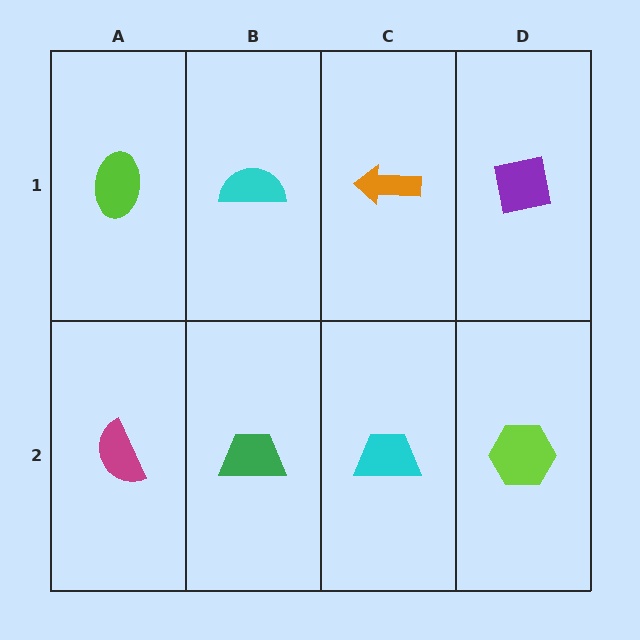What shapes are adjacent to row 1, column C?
A cyan trapezoid (row 2, column C), a cyan semicircle (row 1, column B), a purple square (row 1, column D).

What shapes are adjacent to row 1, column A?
A magenta semicircle (row 2, column A), a cyan semicircle (row 1, column B).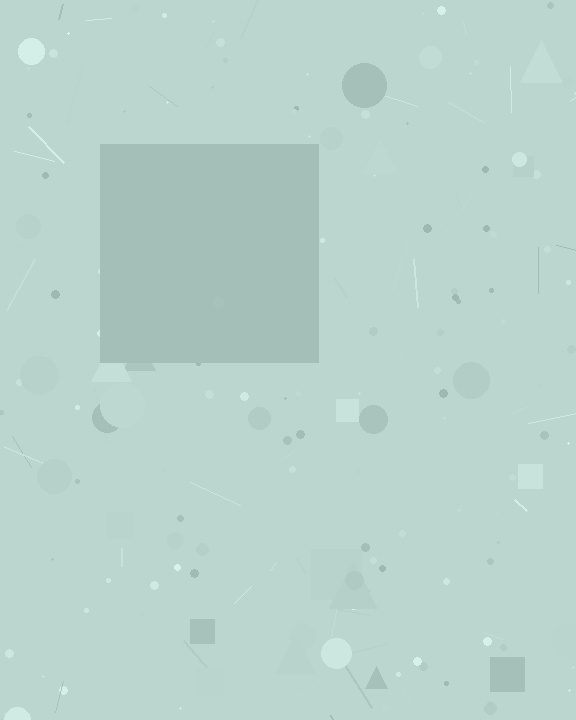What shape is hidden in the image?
A square is hidden in the image.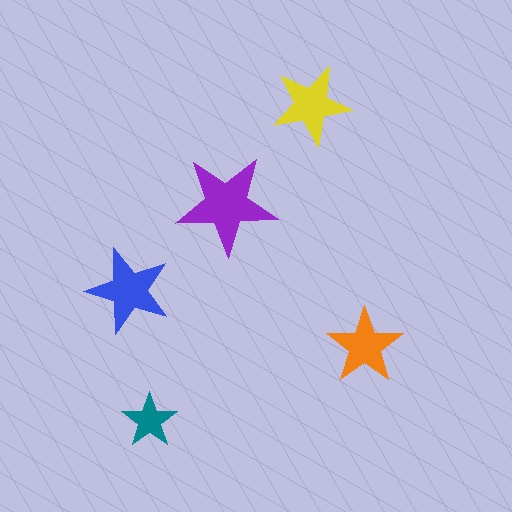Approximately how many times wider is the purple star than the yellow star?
About 1.5 times wider.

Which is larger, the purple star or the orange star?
The purple one.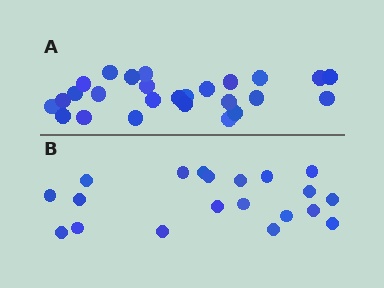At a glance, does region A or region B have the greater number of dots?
Region A (the top region) has more dots.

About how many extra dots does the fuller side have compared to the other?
Region A has about 6 more dots than region B.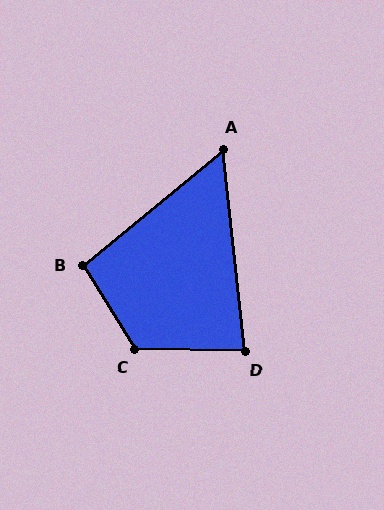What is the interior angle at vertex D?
Approximately 83 degrees (acute).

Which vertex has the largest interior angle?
C, at approximately 123 degrees.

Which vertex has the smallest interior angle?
A, at approximately 57 degrees.